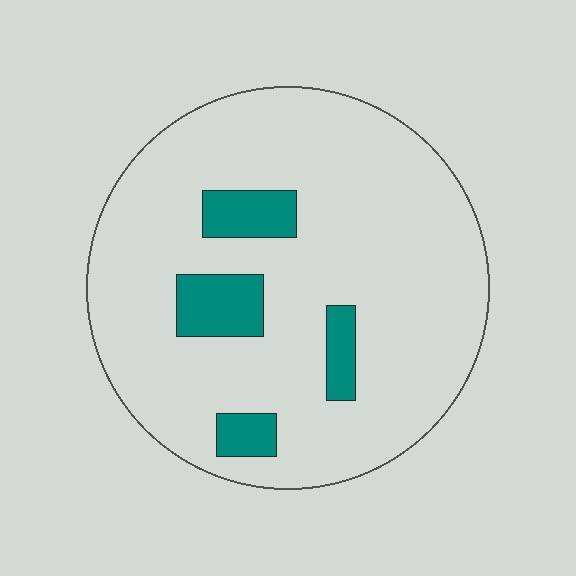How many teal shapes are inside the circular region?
4.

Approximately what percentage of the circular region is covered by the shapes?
Approximately 10%.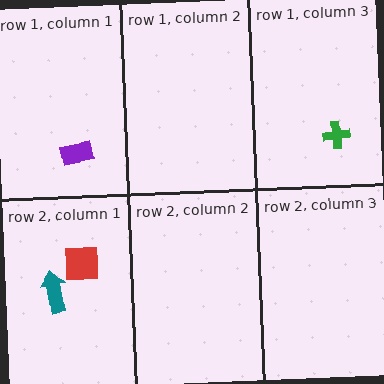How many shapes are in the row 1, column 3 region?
1.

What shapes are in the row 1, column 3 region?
The green cross.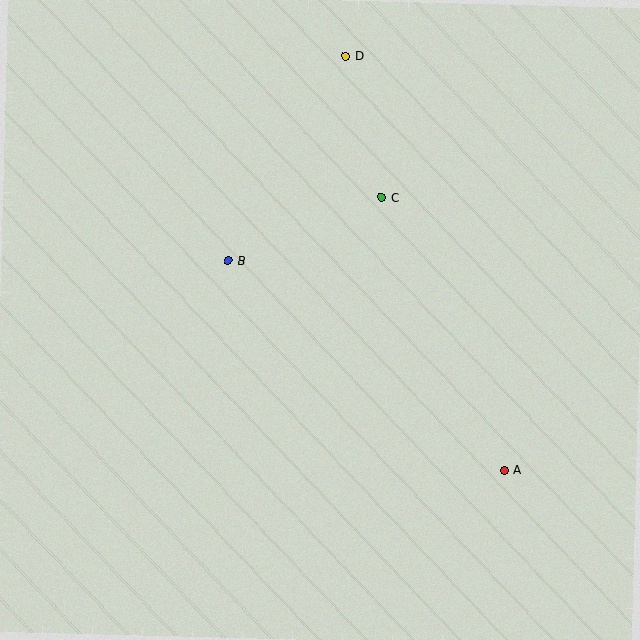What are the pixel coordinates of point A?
Point A is at (504, 470).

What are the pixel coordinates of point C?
Point C is at (382, 197).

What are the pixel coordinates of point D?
Point D is at (345, 56).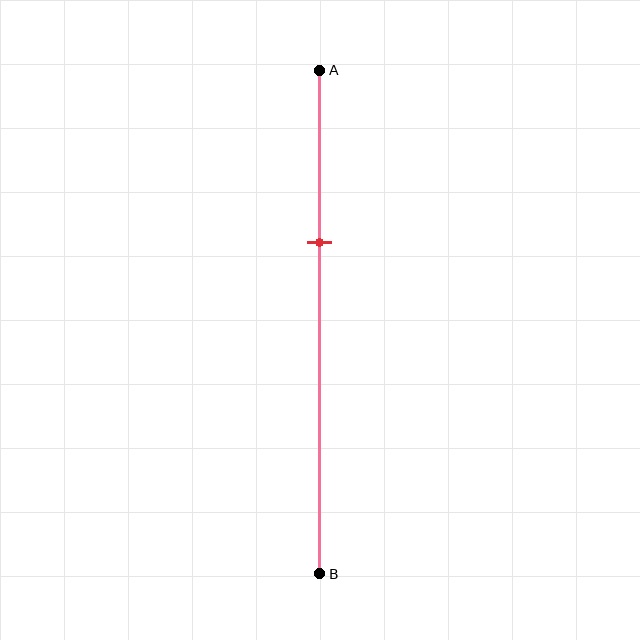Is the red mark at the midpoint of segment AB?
No, the mark is at about 35% from A, not at the 50% midpoint.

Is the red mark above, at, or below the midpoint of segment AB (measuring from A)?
The red mark is above the midpoint of segment AB.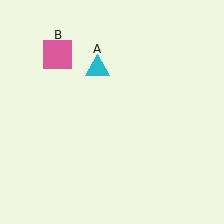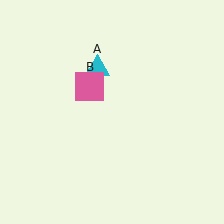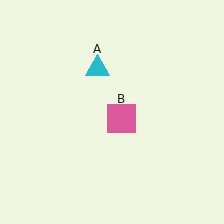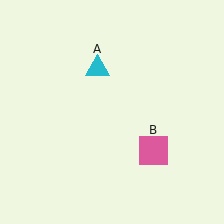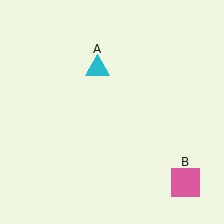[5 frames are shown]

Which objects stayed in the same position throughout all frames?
Cyan triangle (object A) remained stationary.